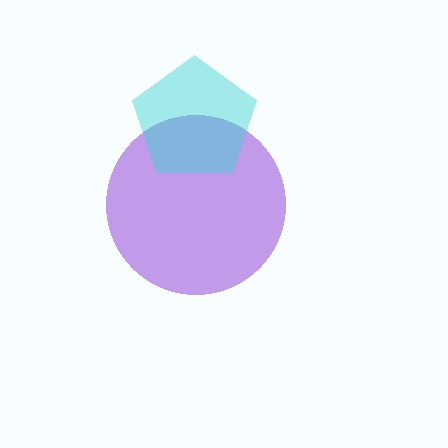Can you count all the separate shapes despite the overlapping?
Yes, there are 2 separate shapes.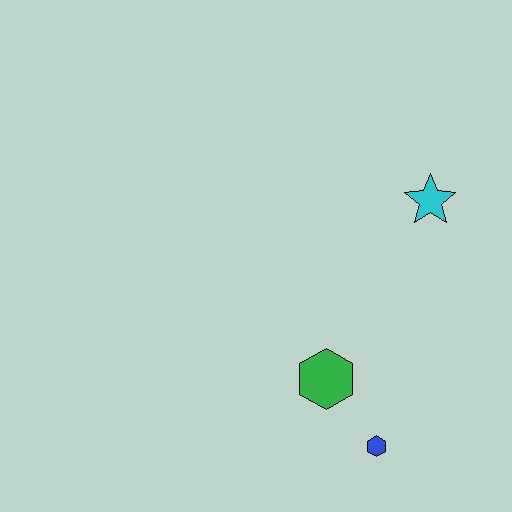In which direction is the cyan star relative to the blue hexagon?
The cyan star is above the blue hexagon.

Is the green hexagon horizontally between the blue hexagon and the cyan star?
No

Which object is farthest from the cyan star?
The blue hexagon is farthest from the cyan star.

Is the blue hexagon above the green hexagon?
No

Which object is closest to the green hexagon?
The blue hexagon is closest to the green hexagon.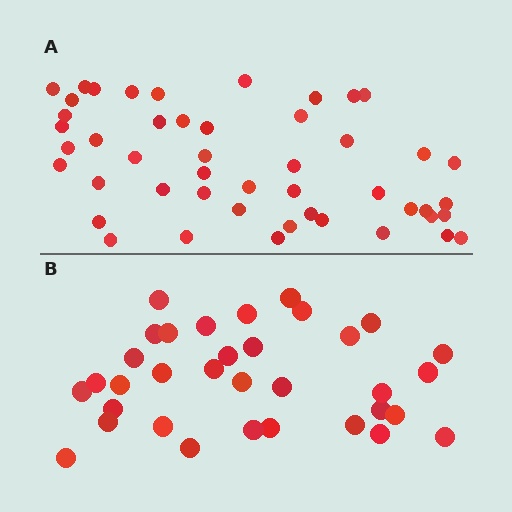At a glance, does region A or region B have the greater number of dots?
Region A (the top region) has more dots.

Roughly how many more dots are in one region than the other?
Region A has approximately 15 more dots than region B.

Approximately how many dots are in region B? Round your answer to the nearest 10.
About 30 dots. (The exact count is 34, which rounds to 30.)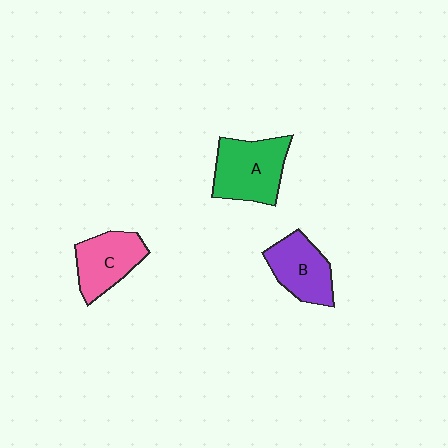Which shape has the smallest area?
Shape B (purple).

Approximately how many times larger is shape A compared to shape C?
Approximately 1.2 times.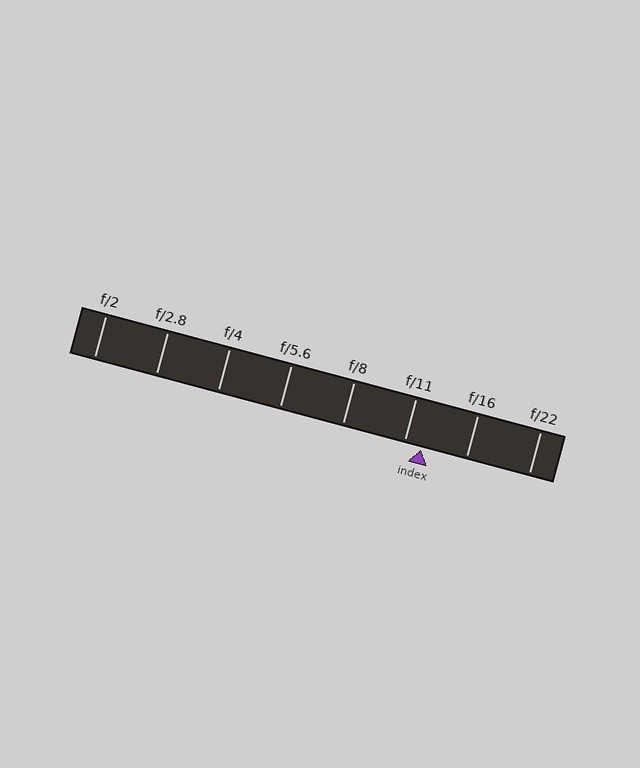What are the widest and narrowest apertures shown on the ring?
The widest aperture shown is f/2 and the narrowest is f/22.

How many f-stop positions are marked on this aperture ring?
There are 8 f-stop positions marked.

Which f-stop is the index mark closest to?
The index mark is closest to f/11.